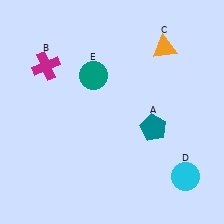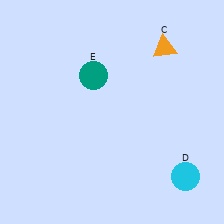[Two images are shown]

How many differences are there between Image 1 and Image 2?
There are 2 differences between the two images.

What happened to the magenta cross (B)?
The magenta cross (B) was removed in Image 2. It was in the top-left area of Image 1.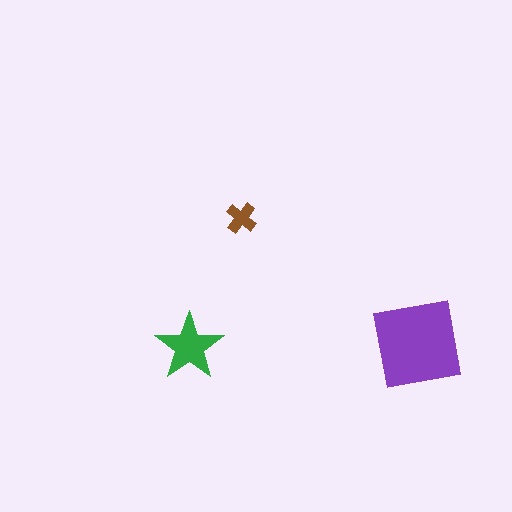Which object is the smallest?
The brown cross.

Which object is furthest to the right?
The purple square is rightmost.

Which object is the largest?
The purple square.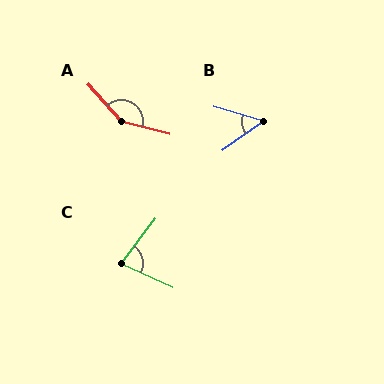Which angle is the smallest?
B, at approximately 52 degrees.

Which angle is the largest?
A, at approximately 146 degrees.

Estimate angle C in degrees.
Approximately 77 degrees.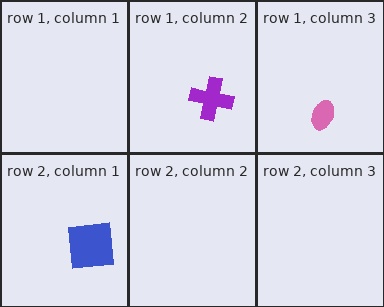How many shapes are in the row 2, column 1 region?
1.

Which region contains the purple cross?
The row 1, column 2 region.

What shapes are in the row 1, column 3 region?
The pink ellipse.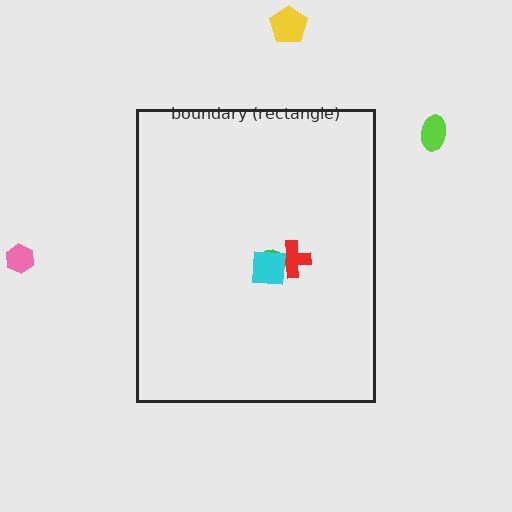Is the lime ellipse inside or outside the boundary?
Outside.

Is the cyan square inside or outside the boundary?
Inside.